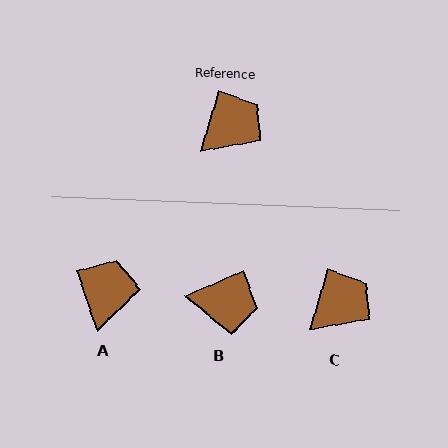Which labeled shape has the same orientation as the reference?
C.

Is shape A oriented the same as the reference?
No, it is off by about 34 degrees.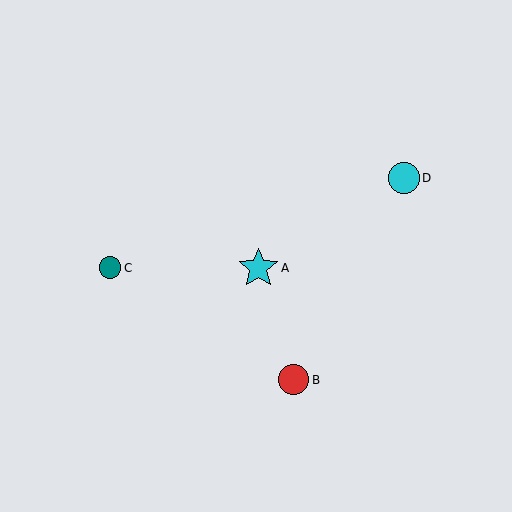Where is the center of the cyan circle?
The center of the cyan circle is at (404, 178).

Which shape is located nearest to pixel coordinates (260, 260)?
The cyan star (labeled A) at (258, 268) is nearest to that location.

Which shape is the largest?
The cyan star (labeled A) is the largest.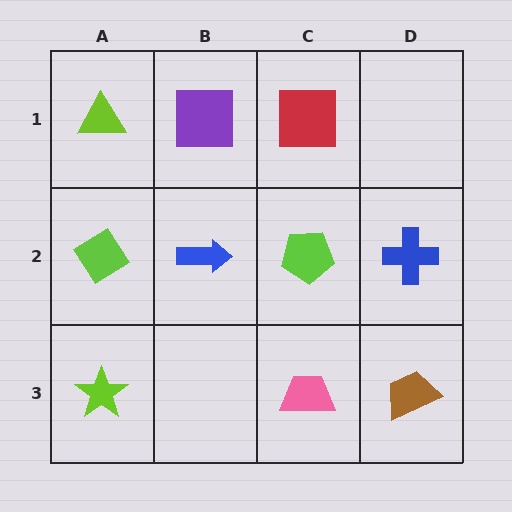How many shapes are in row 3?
3 shapes.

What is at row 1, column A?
A lime triangle.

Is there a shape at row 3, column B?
No, that cell is empty.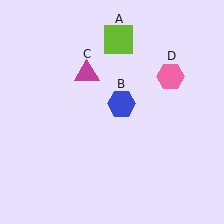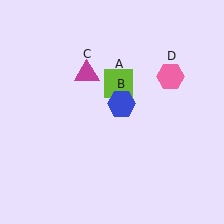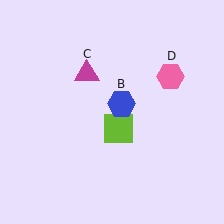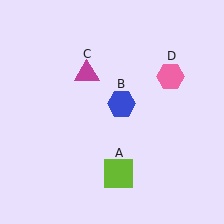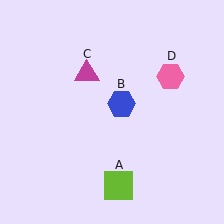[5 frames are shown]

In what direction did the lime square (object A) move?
The lime square (object A) moved down.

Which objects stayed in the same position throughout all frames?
Blue hexagon (object B) and magenta triangle (object C) and pink hexagon (object D) remained stationary.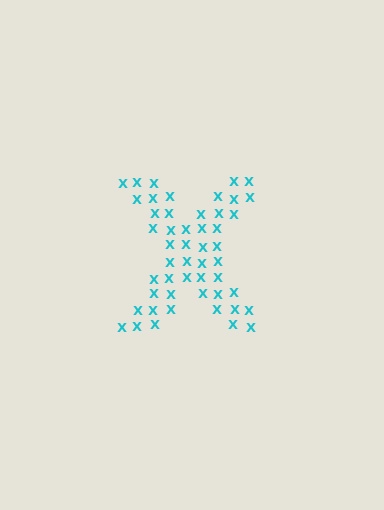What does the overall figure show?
The overall figure shows the letter X.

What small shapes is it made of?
It is made of small letter X's.